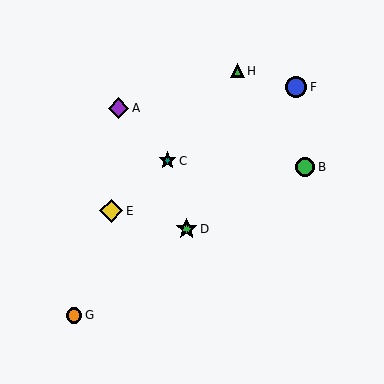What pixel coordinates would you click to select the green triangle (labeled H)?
Click at (237, 71) to select the green triangle H.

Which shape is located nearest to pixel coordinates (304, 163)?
The green circle (labeled B) at (305, 167) is nearest to that location.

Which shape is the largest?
The yellow diamond (labeled E) is the largest.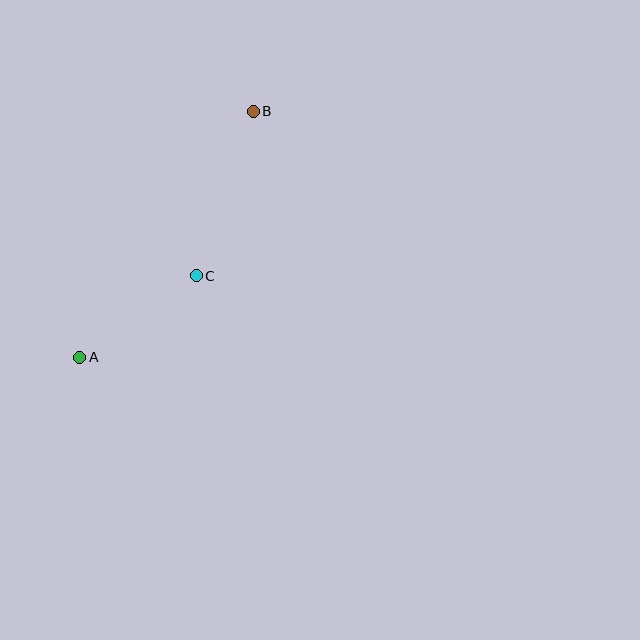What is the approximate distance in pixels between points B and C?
The distance between B and C is approximately 174 pixels.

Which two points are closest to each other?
Points A and C are closest to each other.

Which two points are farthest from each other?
Points A and B are farthest from each other.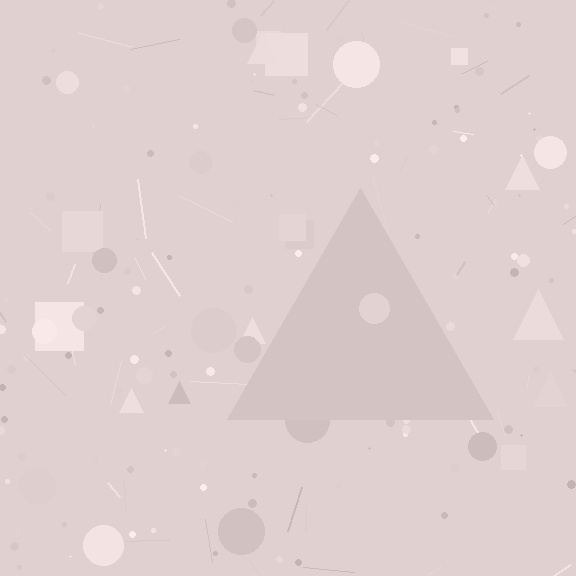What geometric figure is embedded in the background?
A triangle is embedded in the background.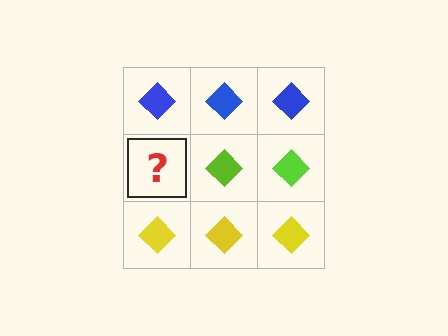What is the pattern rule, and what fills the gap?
The rule is that each row has a consistent color. The gap should be filled with a lime diamond.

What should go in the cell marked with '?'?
The missing cell should contain a lime diamond.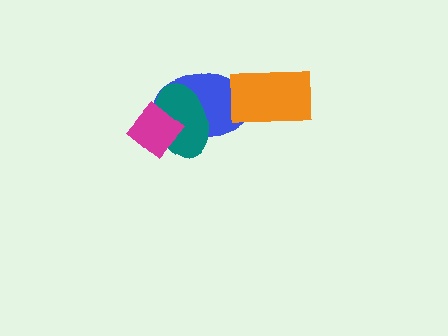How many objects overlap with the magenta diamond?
2 objects overlap with the magenta diamond.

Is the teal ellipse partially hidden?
Yes, it is partially covered by another shape.